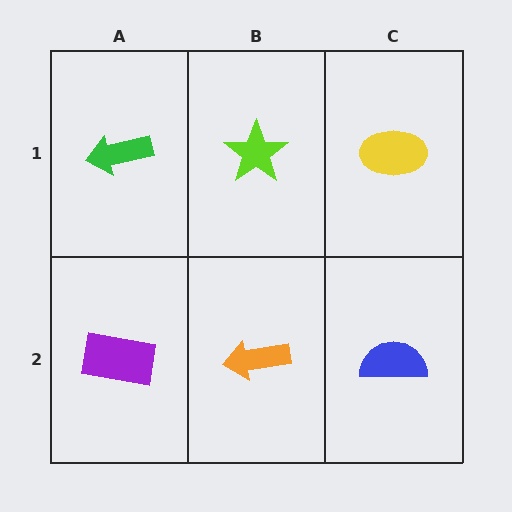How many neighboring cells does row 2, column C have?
2.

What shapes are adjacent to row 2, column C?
A yellow ellipse (row 1, column C), an orange arrow (row 2, column B).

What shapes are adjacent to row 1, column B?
An orange arrow (row 2, column B), a green arrow (row 1, column A), a yellow ellipse (row 1, column C).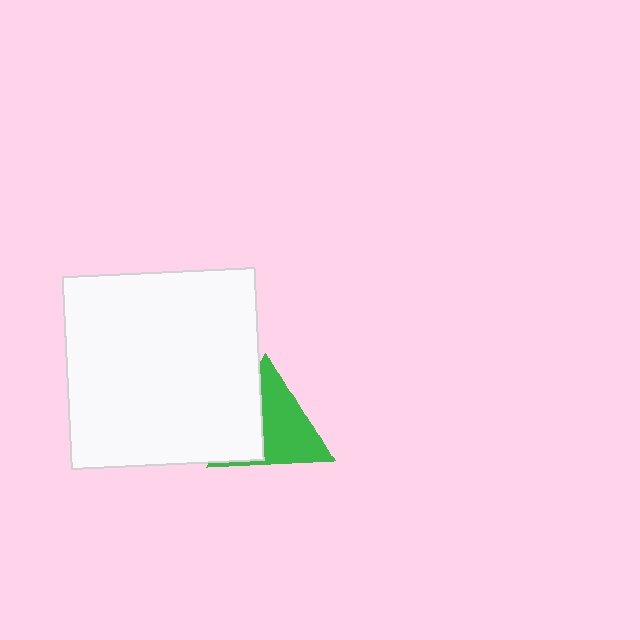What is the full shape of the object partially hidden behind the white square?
The partially hidden object is a green triangle.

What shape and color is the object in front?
The object in front is a white square.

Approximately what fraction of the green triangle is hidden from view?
Roughly 38% of the green triangle is hidden behind the white square.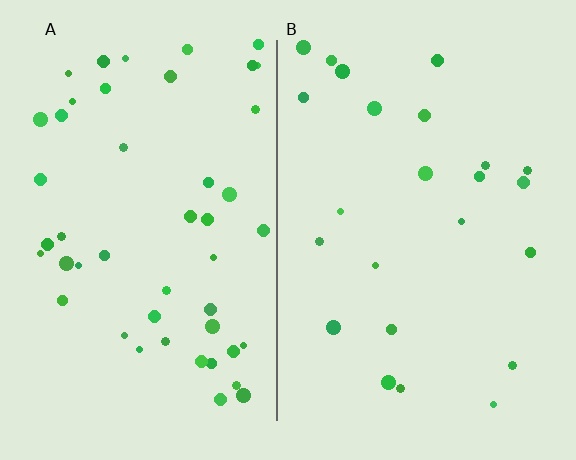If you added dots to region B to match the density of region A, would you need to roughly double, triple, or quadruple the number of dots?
Approximately double.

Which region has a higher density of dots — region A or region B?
A (the left).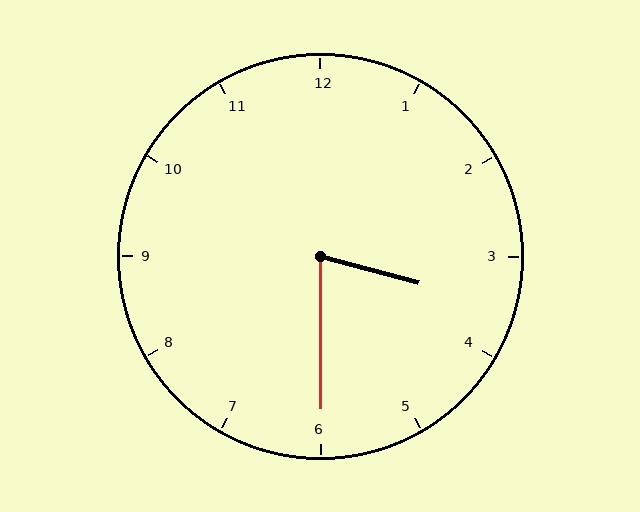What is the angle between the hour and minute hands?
Approximately 75 degrees.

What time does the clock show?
3:30.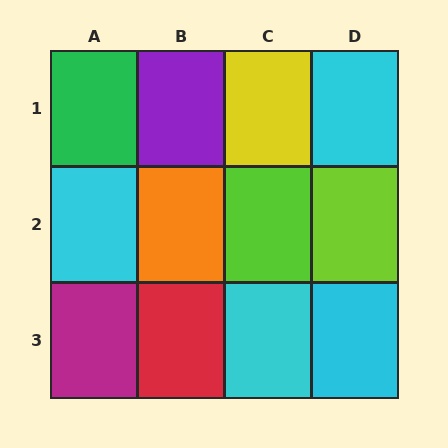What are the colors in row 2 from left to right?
Cyan, orange, lime, lime.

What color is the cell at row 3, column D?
Cyan.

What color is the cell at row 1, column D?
Cyan.